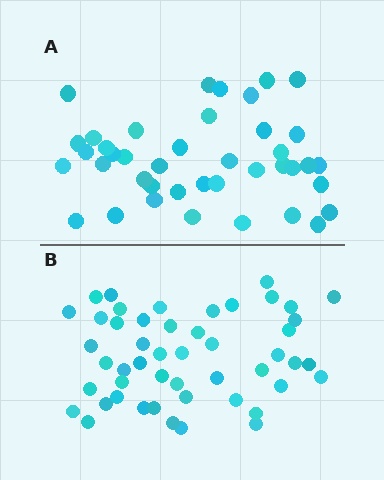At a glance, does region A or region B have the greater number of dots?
Region B (the bottom region) has more dots.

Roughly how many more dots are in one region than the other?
Region B has roughly 8 or so more dots than region A.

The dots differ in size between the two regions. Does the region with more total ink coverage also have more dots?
No. Region A has more total ink coverage because its dots are larger, but region B actually contains more individual dots. Total area can be misleading — the number of items is what matters here.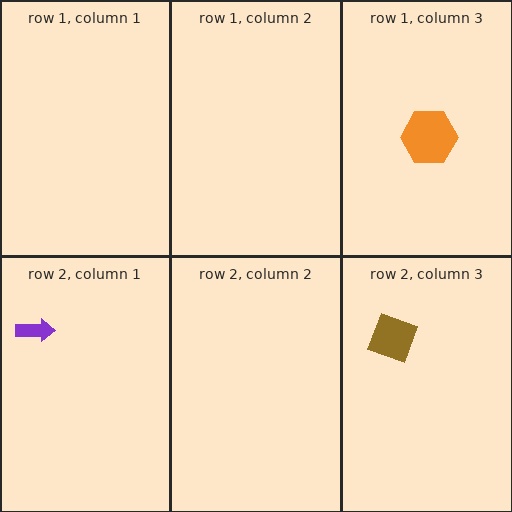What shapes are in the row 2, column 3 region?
The brown diamond.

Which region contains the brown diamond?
The row 2, column 3 region.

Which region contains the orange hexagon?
The row 1, column 3 region.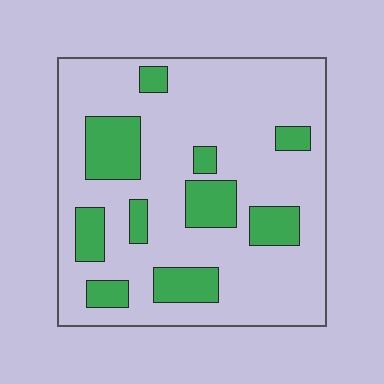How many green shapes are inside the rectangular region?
10.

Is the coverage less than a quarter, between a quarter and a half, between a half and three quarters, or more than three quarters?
Less than a quarter.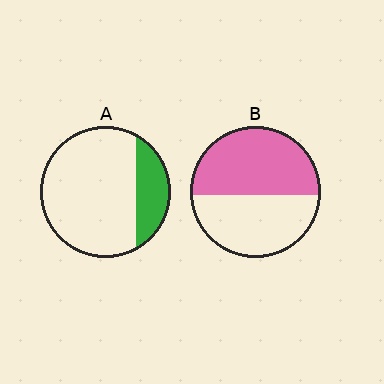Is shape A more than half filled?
No.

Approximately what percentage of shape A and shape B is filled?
A is approximately 20% and B is approximately 55%.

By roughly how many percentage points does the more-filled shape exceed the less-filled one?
By roughly 30 percentage points (B over A).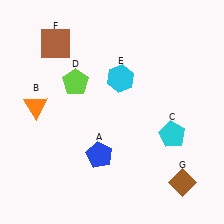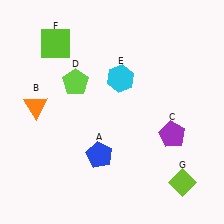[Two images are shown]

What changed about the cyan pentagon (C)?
In Image 1, C is cyan. In Image 2, it changed to purple.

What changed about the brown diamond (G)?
In Image 1, G is brown. In Image 2, it changed to lime.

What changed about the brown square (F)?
In Image 1, F is brown. In Image 2, it changed to lime.